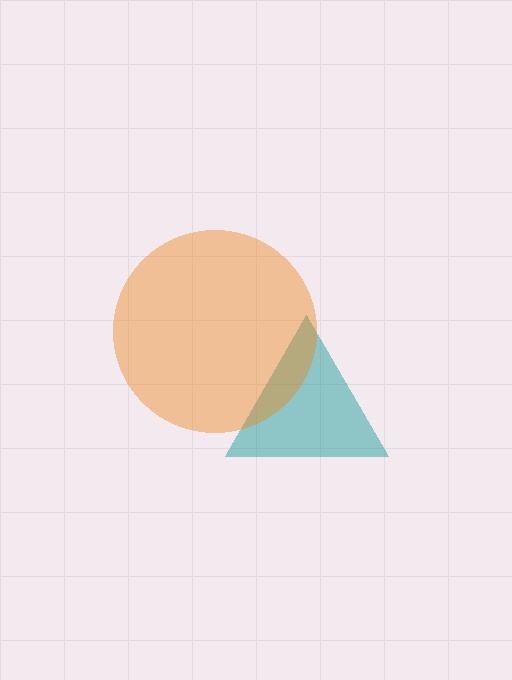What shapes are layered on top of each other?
The layered shapes are: a teal triangle, an orange circle.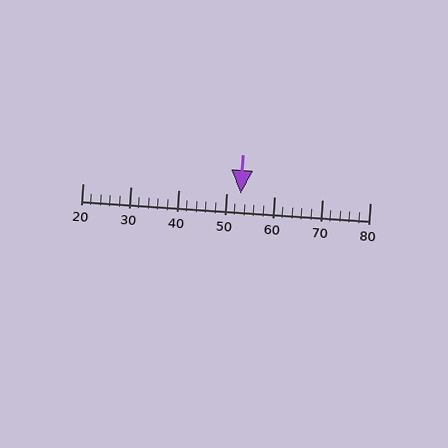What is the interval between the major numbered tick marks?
The major tick marks are spaced 10 units apart.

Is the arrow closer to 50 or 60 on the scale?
The arrow is closer to 50.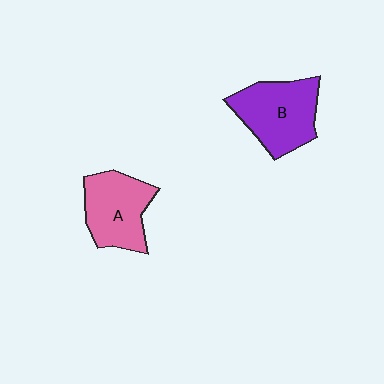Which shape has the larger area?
Shape B (purple).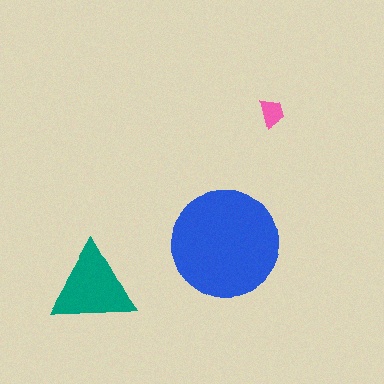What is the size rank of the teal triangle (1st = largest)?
2nd.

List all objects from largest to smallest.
The blue circle, the teal triangle, the pink trapezoid.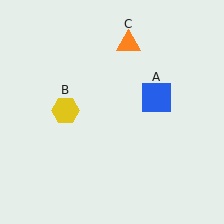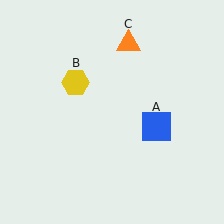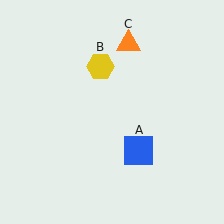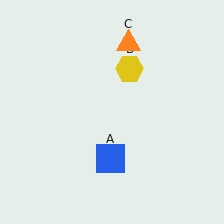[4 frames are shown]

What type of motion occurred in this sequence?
The blue square (object A), yellow hexagon (object B) rotated clockwise around the center of the scene.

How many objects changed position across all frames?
2 objects changed position: blue square (object A), yellow hexagon (object B).